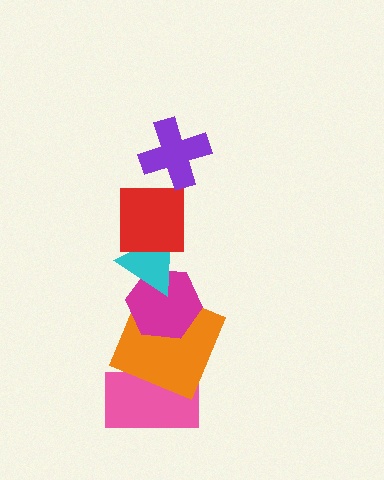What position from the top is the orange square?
The orange square is 5th from the top.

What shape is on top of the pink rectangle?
The orange square is on top of the pink rectangle.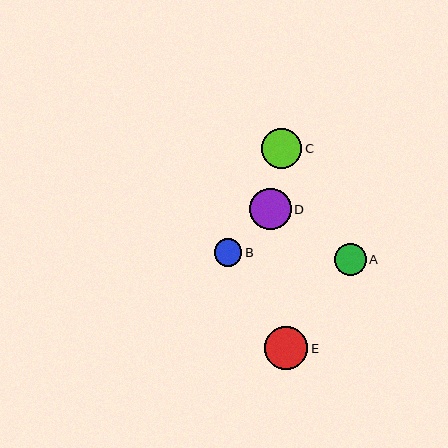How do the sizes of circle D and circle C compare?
Circle D and circle C are approximately the same size.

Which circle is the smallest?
Circle B is the smallest with a size of approximately 28 pixels.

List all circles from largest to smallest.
From largest to smallest: E, D, C, A, B.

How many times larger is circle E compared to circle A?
Circle E is approximately 1.4 times the size of circle A.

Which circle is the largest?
Circle E is the largest with a size of approximately 43 pixels.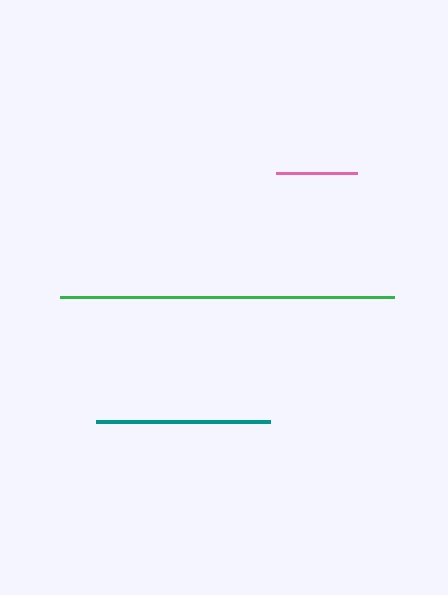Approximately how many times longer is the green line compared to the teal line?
The green line is approximately 1.9 times the length of the teal line.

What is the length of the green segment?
The green segment is approximately 334 pixels long.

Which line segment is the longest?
The green line is the longest at approximately 334 pixels.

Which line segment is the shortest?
The pink line is the shortest at approximately 80 pixels.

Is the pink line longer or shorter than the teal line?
The teal line is longer than the pink line.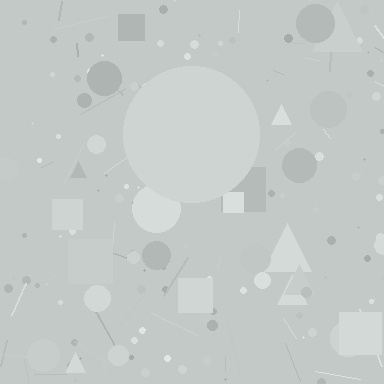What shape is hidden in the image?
A circle is hidden in the image.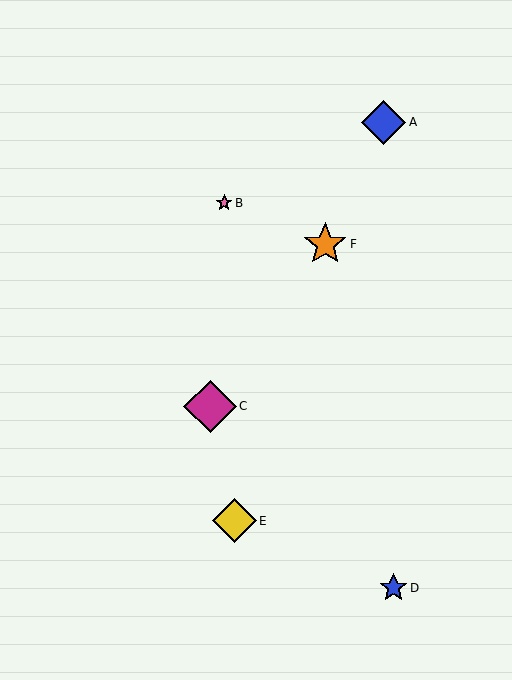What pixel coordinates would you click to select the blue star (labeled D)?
Click at (393, 588) to select the blue star D.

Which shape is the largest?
The magenta diamond (labeled C) is the largest.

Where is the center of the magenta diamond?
The center of the magenta diamond is at (210, 406).